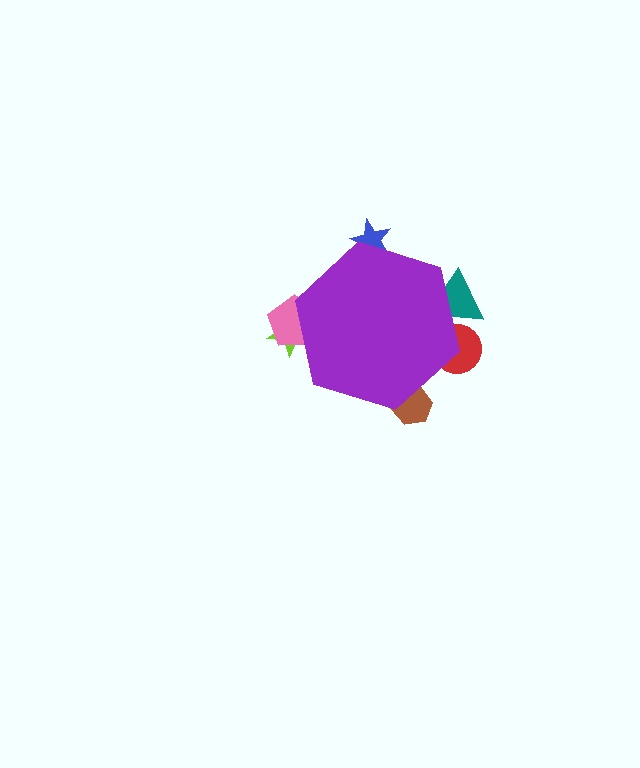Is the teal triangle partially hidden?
Yes, the teal triangle is partially hidden behind the purple hexagon.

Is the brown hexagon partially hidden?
Yes, the brown hexagon is partially hidden behind the purple hexagon.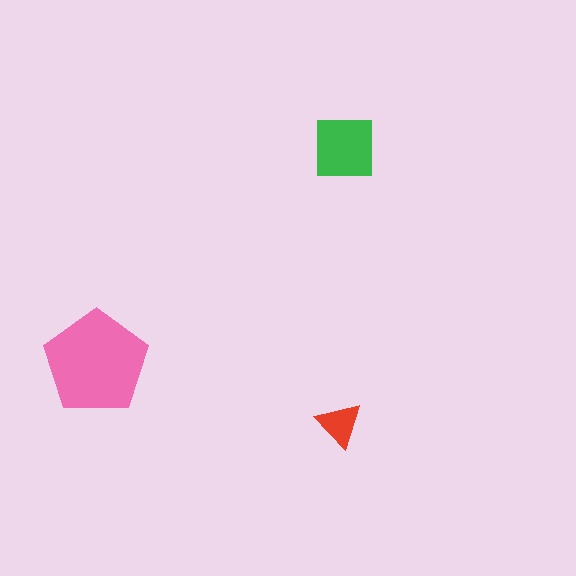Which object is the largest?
The pink pentagon.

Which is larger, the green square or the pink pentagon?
The pink pentagon.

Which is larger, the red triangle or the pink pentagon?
The pink pentagon.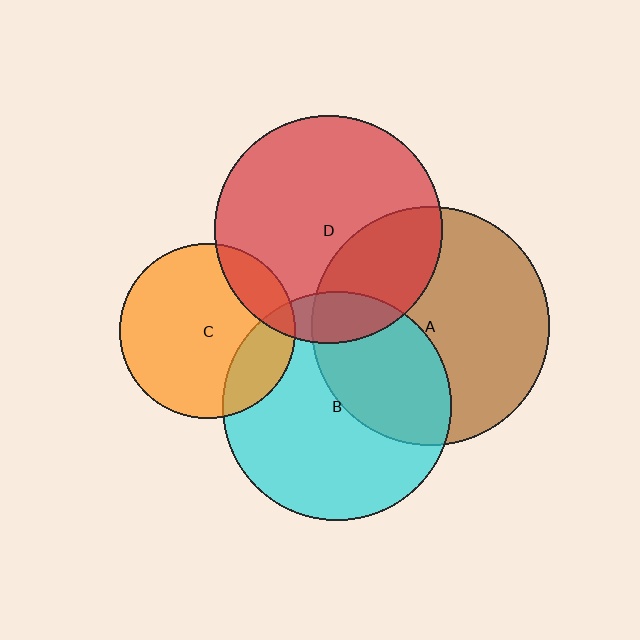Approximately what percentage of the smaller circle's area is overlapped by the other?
Approximately 15%.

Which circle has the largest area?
Circle A (brown).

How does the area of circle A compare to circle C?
Approximately 1.8 times.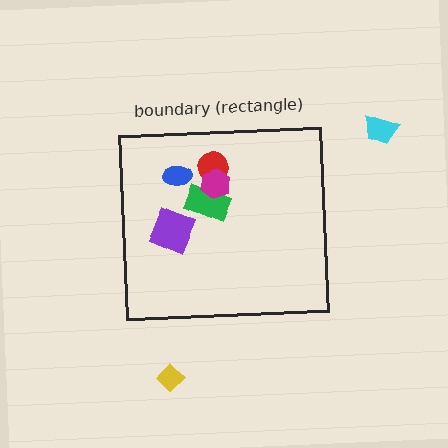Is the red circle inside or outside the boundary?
Inside.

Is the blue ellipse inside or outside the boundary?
Inside.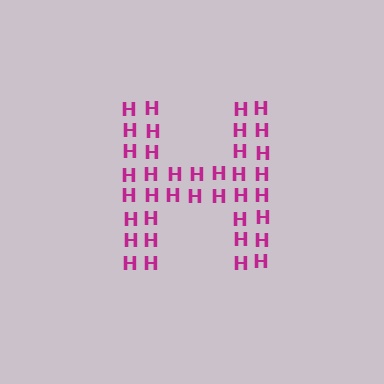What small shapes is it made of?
It is made of small letter H's.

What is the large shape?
The large shape is the letter H.